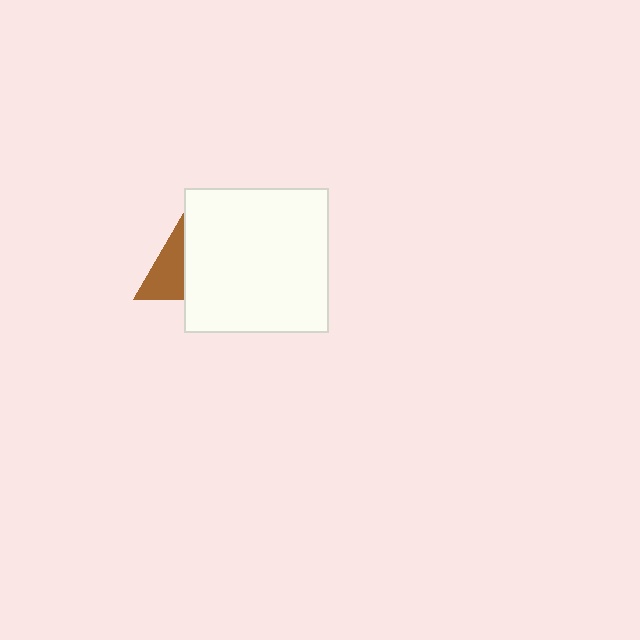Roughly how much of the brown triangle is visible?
A small part of it is visible (roughly 34%).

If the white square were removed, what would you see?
You would see the complete brown triangle.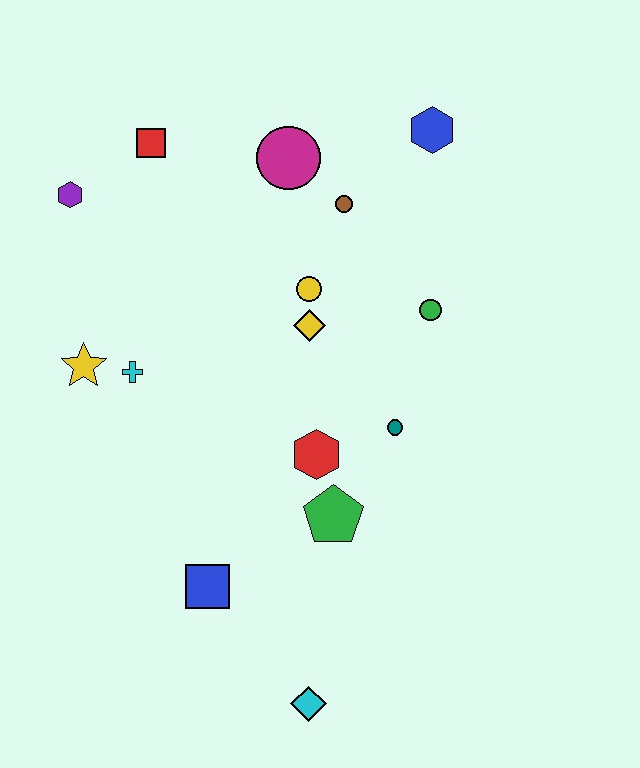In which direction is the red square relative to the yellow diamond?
The red square is above the yellow diamond.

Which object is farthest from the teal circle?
The purple hexagon is farthest from the teal circle.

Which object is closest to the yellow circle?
The yellow diamond is closest to the yellow circle.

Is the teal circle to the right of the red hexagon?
Yes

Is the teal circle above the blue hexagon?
No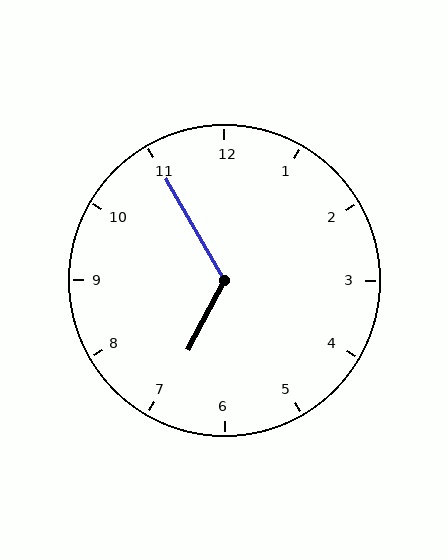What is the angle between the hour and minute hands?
Approximately 122 degrees.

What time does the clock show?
6:55.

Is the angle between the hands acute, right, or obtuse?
It is obtuse.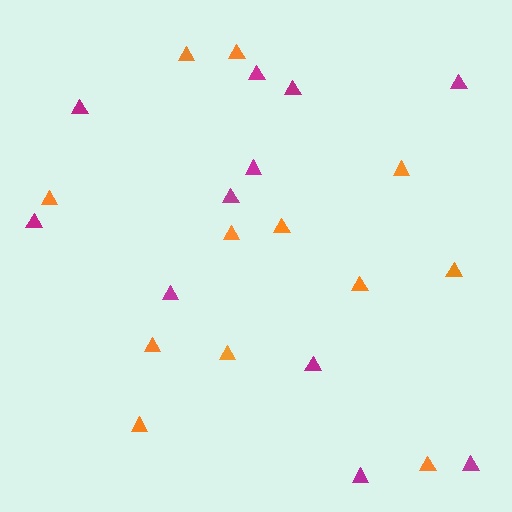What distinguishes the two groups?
There are 2 groups: one group of orange triangles (12) and one group of magenta triangles (11).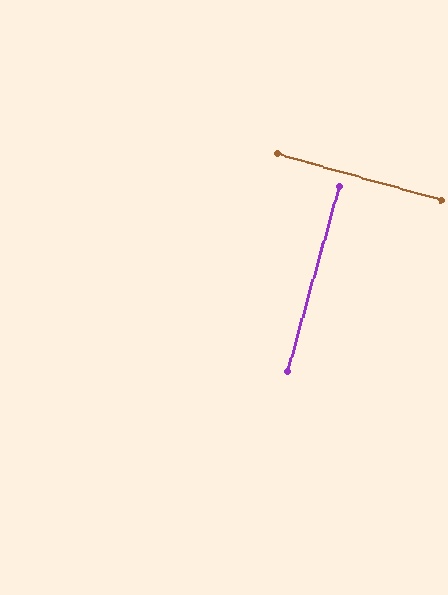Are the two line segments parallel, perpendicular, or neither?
Perpendicular — they meet at approximately 90°.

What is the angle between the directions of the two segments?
Approximately 90 degrees.